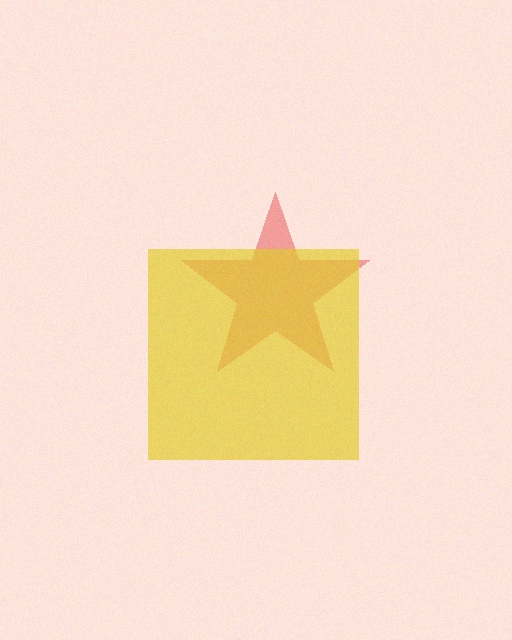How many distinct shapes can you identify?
There are 2 distinct shapes: a red star, a yellow square.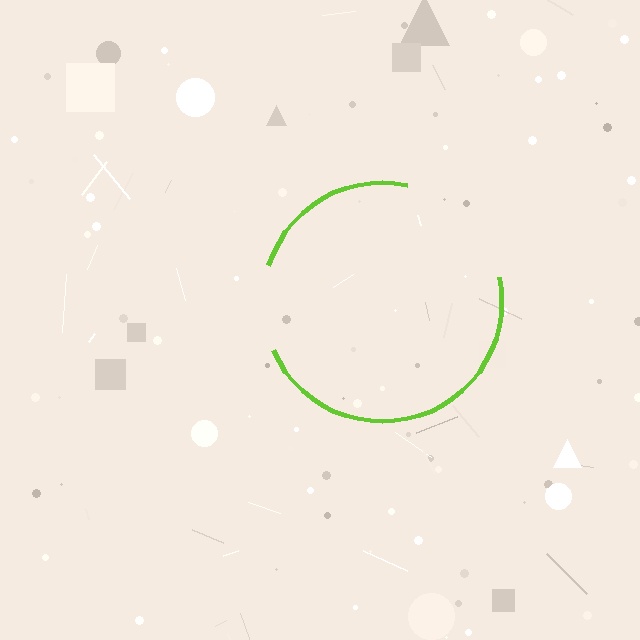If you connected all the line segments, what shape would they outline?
They would outline a circle.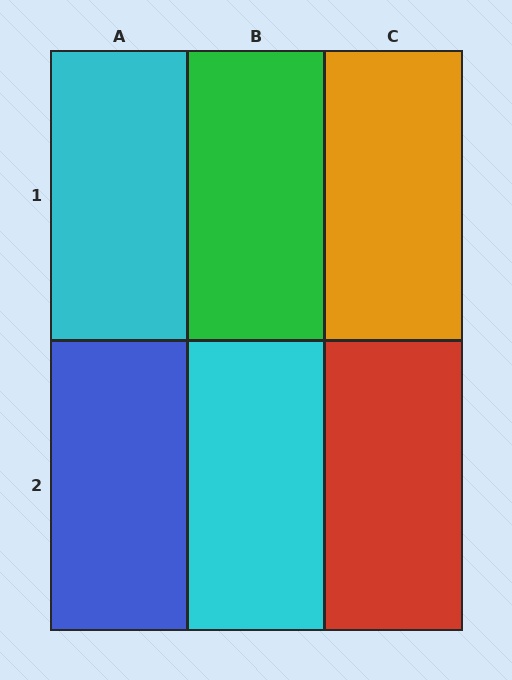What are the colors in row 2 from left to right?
Blue, cyan, red.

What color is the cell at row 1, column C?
Orange.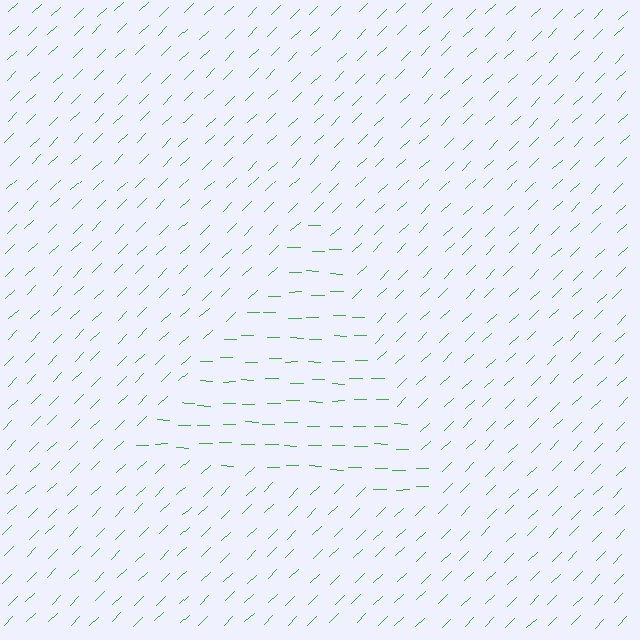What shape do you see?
I see a triangle.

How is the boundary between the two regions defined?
The boundary is defined purely by a change in line orientation (approximately 45 degrees difference). All lines are the same color and thickness.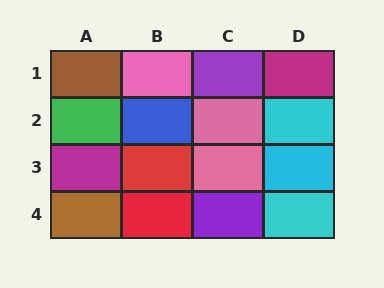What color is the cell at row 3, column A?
Magenta.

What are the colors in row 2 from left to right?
Green, blue, pink, cyan.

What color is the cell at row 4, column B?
Red.